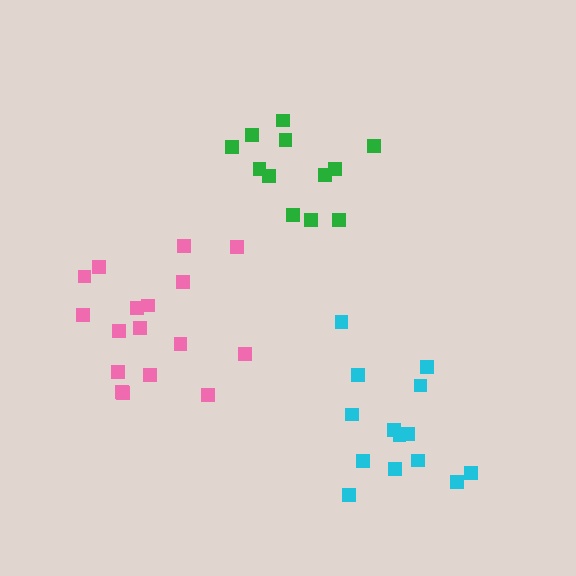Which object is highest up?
The green cluster is topmost.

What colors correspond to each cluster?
The clusters are colored: green, cyan, pink.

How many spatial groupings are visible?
There are 3 spatial groupings.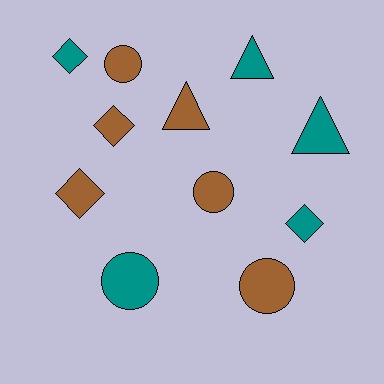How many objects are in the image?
There are 11 objects.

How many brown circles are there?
There are 3 brown circles.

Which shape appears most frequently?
Circle, with 4 objects.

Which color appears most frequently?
Brown, with 6 objects.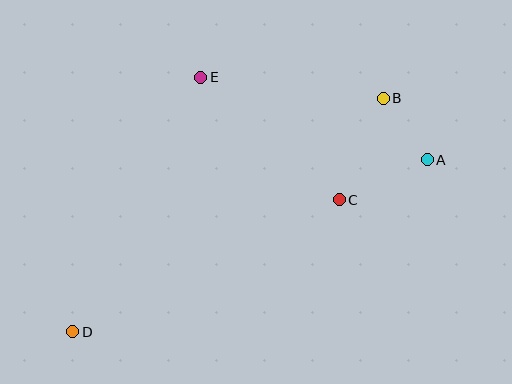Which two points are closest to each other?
Points A and B are closest to each other.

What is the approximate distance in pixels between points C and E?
The distance between C and E is approximately 185 pixels.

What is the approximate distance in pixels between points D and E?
The distance between D and E is approximately 285 pixels.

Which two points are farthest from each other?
Points A and D are farthest from each other.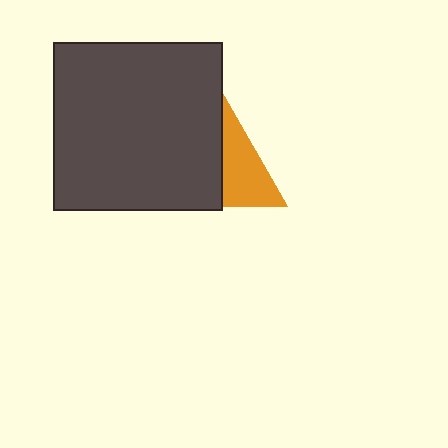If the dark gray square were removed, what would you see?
You would see the complete orange triangle.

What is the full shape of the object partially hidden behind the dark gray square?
The partially hidden object is an orange triangle.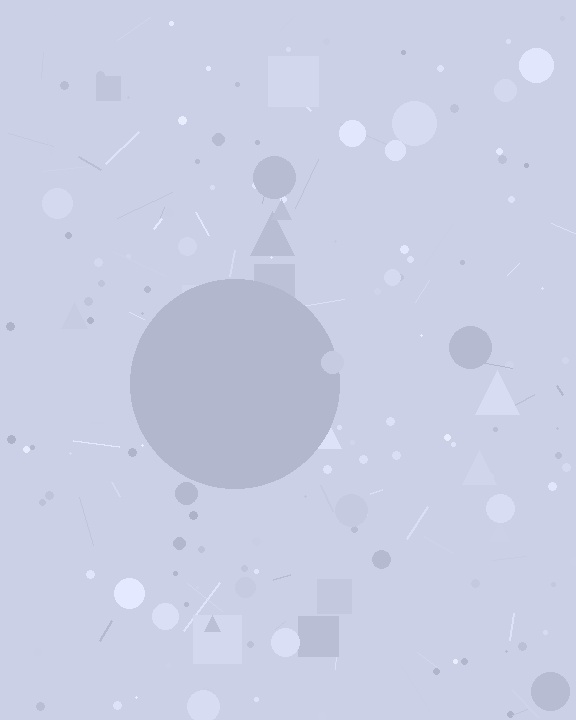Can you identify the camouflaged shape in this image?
The camouflaged shape is a circle.